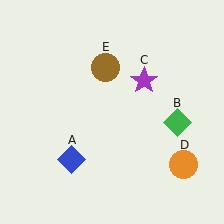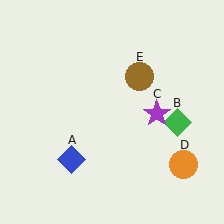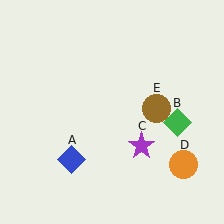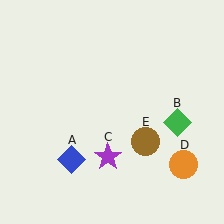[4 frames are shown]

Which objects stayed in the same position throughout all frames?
Blue diamond (object A) and green diamond (object B) and orange circle (object D) remained stationary.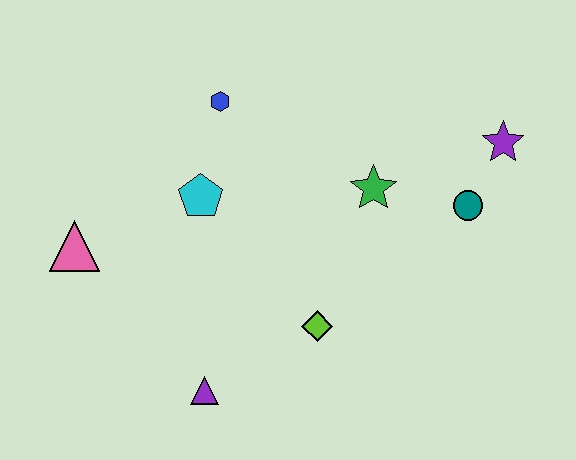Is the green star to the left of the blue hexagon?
No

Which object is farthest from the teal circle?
The pink triangle is farthest from the teal circle.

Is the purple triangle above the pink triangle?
No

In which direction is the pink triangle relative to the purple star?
The pink triangle is to the left of the purple star.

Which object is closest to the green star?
The teal circle is closest to the green star.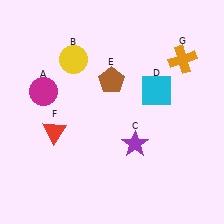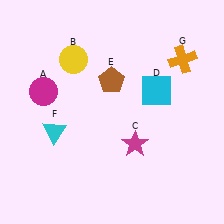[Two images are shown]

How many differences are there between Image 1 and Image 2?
There are 2 differences between the two images.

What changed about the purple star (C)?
In Image 1, C is purple. In Image 2, it changed to magenta.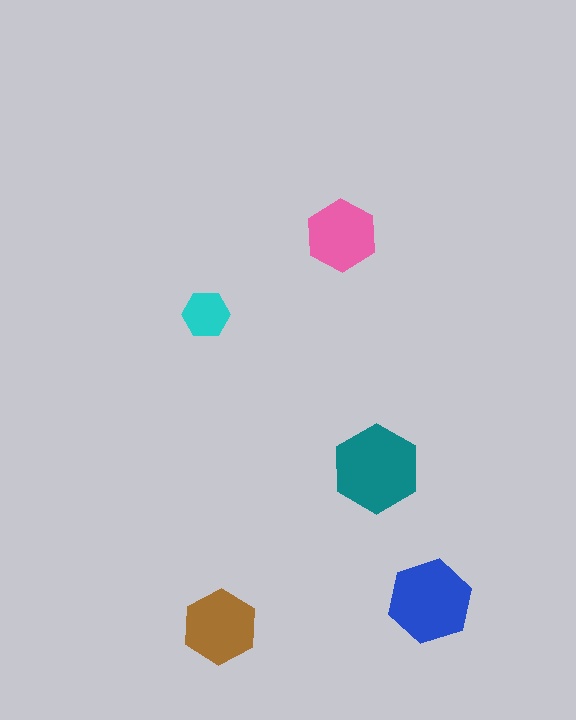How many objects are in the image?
There are 5 objects in the image.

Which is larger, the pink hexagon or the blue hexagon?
The blue one.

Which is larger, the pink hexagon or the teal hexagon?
The teal one.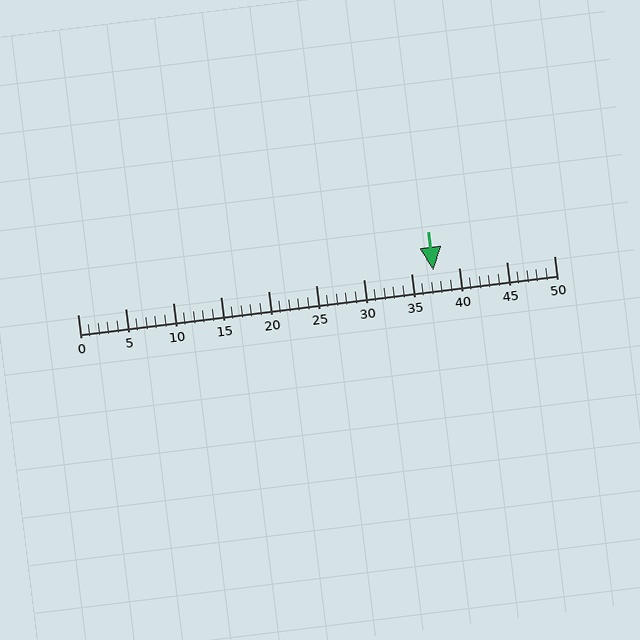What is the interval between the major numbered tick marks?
The major tick marks are spaced 5 units apart.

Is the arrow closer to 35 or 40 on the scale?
The arrow is closer to 35.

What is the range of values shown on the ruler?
The ruler shows values from 0 to 50.